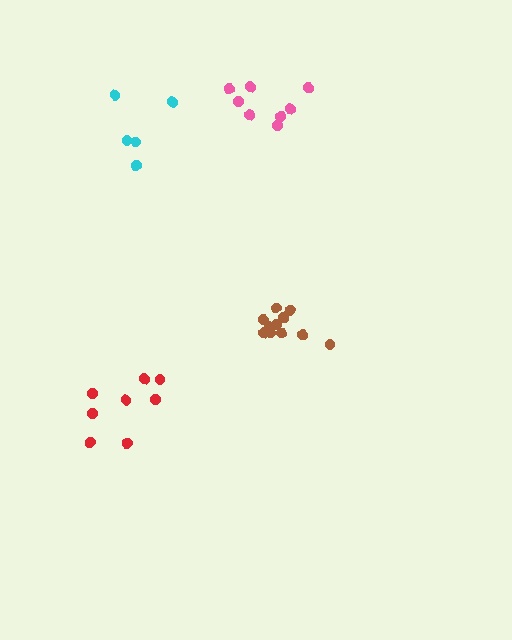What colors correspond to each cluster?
The clusters are colored: red, cyan, brown, pink.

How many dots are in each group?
Group 1: 8 dots, Group 2: 5 dots, Group 3: 11 dots, Group 4: 8 dots (32 total).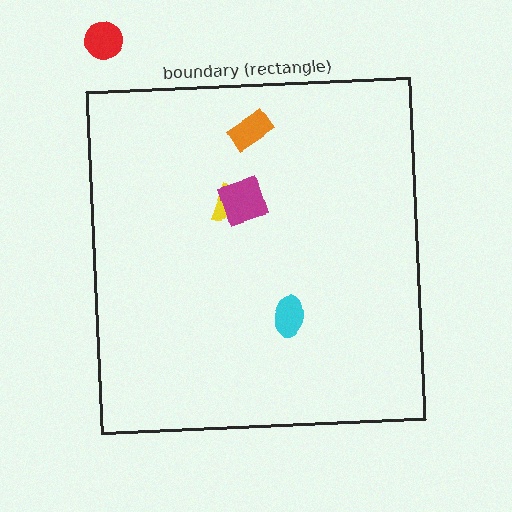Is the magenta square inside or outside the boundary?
Inside.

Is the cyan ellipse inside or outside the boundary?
Inside.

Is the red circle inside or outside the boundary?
Outside.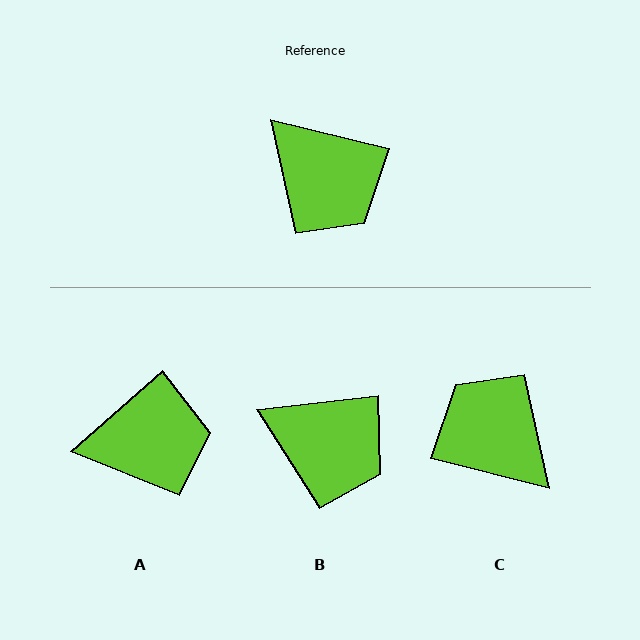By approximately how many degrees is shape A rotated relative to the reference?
Approximately 56 degrees counter-clockwise.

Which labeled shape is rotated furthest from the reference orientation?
C, about 180 degrees away.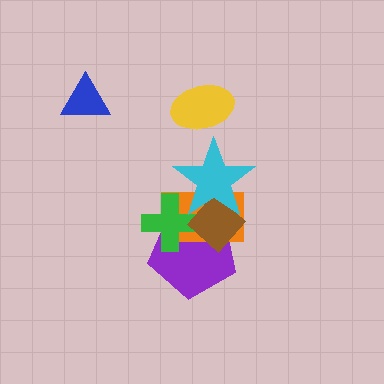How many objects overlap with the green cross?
4 objects overlap with the green cross.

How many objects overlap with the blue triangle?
0 objects overlap with the blue triangle.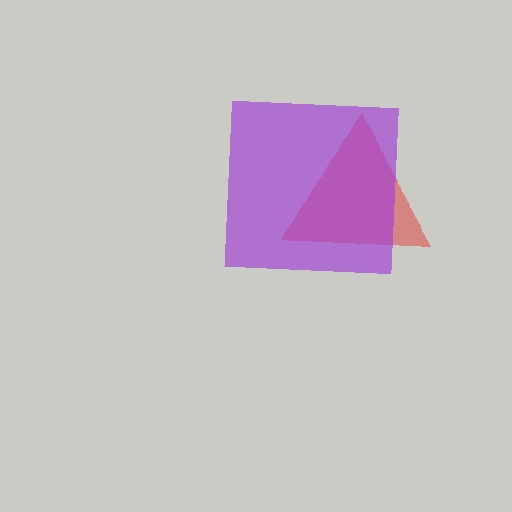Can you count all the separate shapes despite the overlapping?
Yes, there are 2 separate shapes.